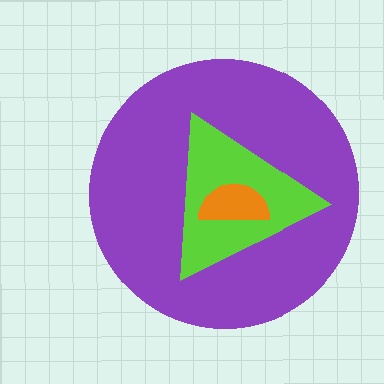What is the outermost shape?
The purple circle.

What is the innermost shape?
The orange semicircle.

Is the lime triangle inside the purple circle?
Yes.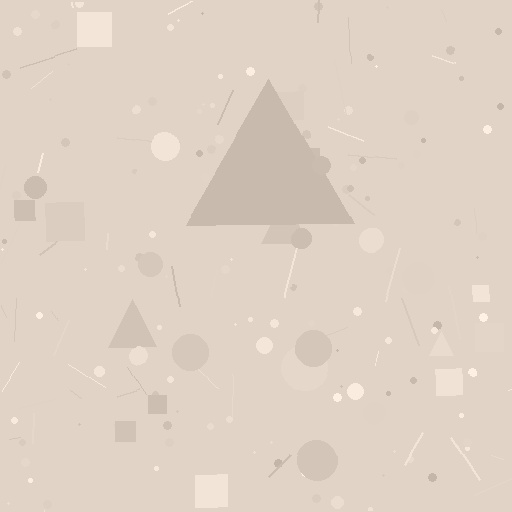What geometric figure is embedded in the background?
A triangle is embedded in the background.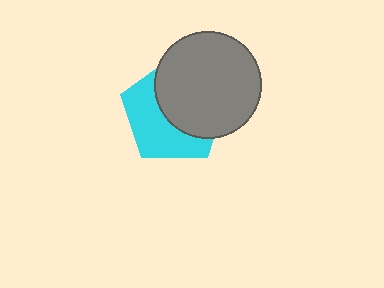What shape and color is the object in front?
The object in front is a gray circle.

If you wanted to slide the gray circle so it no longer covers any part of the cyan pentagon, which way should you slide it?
Slide it toward the upper-right — that is the most direct way to separate the two shapes.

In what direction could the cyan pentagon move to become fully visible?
The cyan pentagon could move toward the lower-left. That would shift it out from behind the gray circle entirely.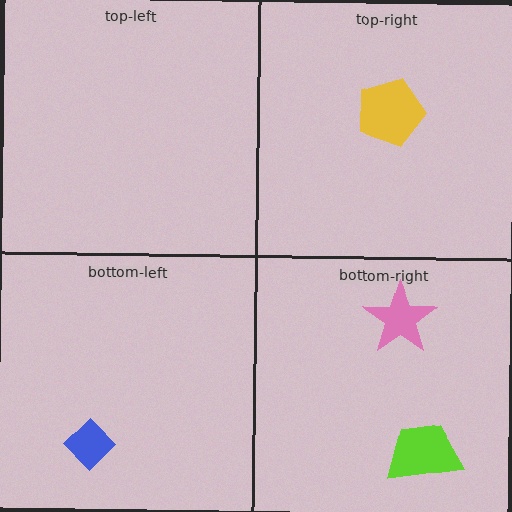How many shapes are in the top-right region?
1.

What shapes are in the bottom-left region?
The blue diamond.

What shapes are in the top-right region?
The yellow pentagon.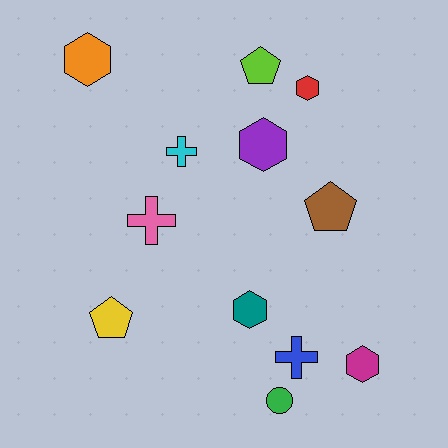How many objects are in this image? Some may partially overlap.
There are 12 objects.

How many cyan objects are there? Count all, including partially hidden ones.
There is 1 cyan object.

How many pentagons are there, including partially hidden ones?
There are 3 pentagons.